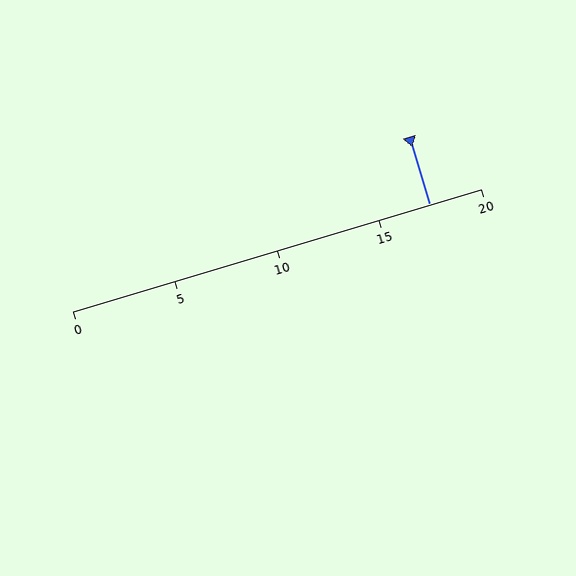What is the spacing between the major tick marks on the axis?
The major ticks are spaced 5 apart.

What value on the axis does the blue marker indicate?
The marker indicates approximately 17.5.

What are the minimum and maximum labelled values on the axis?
The axis runs from 0 to 20.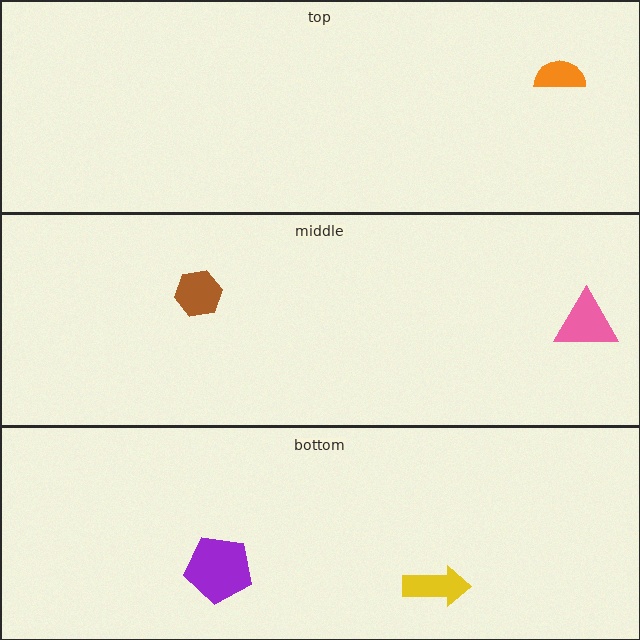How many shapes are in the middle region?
2.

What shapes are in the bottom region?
The yellow arrow, the purple pentagon.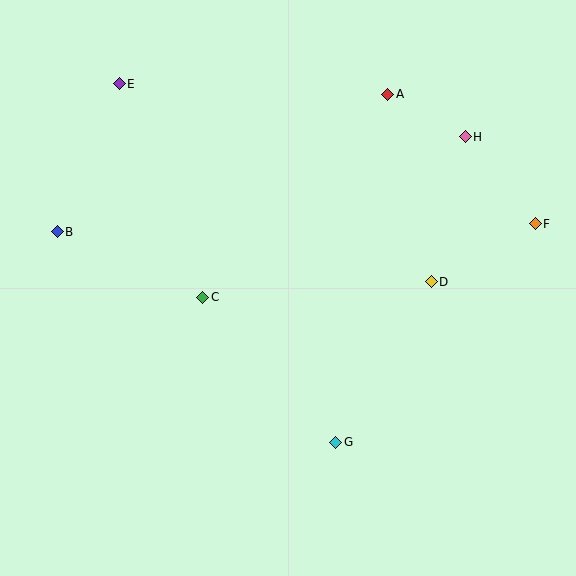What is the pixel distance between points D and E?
The distance between D and E is 369 pixels.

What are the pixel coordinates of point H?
Point H is at (465, 137).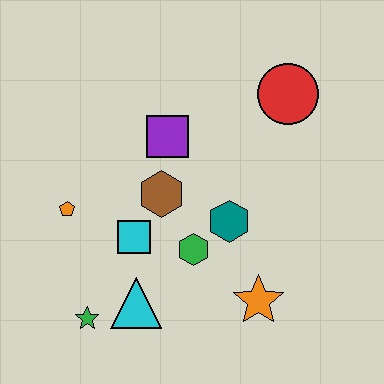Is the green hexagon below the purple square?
Yes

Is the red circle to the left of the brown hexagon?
No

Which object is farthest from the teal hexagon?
The green star is farthest from the teal hexagon.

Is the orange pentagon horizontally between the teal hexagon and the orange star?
No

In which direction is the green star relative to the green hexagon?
The green star is to the left of the green hexagon.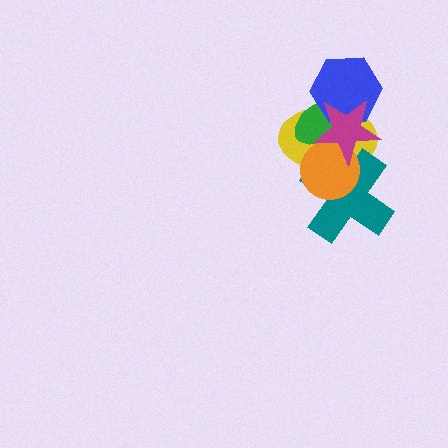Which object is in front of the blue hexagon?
The magenta star is in front of the blue hexagon.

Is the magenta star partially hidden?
No, no other shape covers it.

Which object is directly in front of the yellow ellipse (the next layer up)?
The green ellipse is directly in front of the yellow ellipse.